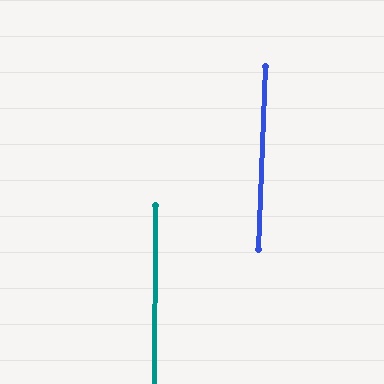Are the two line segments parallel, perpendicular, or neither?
Parallel — their directions differ by only 1.9°.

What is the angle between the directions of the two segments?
Approximately 2 degrees.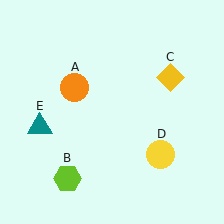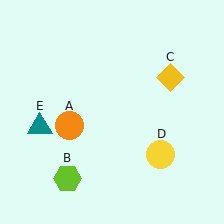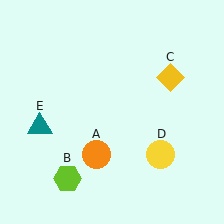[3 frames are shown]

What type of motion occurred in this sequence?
The orange circle (object A) rotated counterclockwise around the center of the scene.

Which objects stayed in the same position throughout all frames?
Lime hexagon (object B) and yellow diamond (object C) and yellow circle (object D) and teal triangle (object E) remained stationary.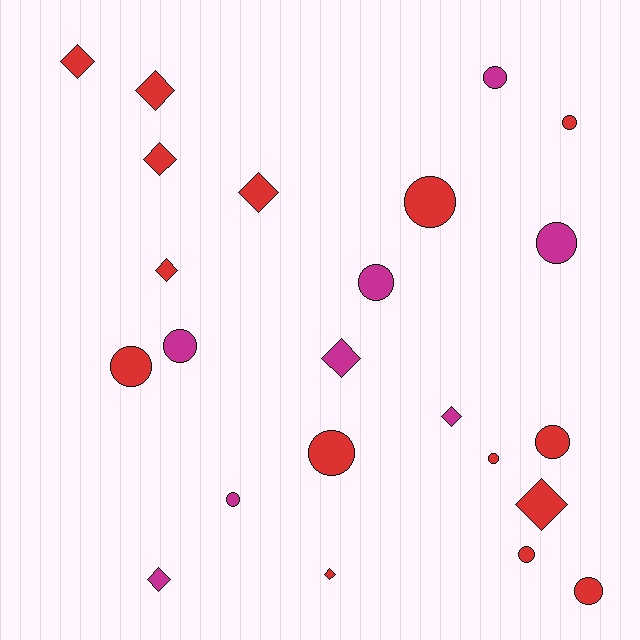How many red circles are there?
There are 8 red circles.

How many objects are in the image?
There are 23 objects.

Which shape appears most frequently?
Circle, with 13 objects.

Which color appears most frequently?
Red, with 15 objects.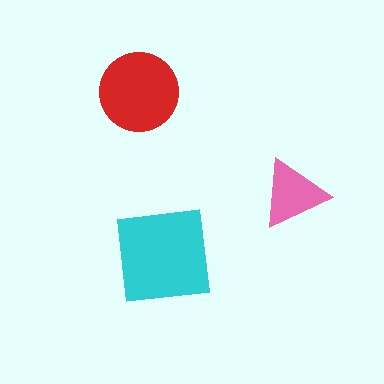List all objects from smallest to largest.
The pink triangle, the red circle, the cyan square.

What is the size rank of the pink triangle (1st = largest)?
3rd.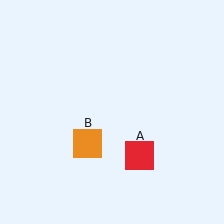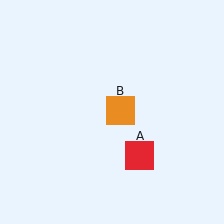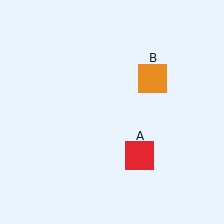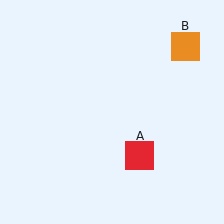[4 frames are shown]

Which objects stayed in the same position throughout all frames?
Red square (object A) remained stationary.